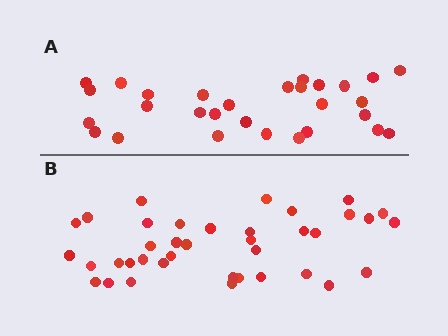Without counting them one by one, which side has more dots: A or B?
Region B (the bottom region) has more dots.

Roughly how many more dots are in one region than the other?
Region B has roughly 8 or so more dots than region A.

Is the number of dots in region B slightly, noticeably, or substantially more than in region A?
Region B has noticeably more, but not dramatically so. The ratio is roughly 1.3 to 1.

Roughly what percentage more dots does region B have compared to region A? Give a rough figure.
About 30% more.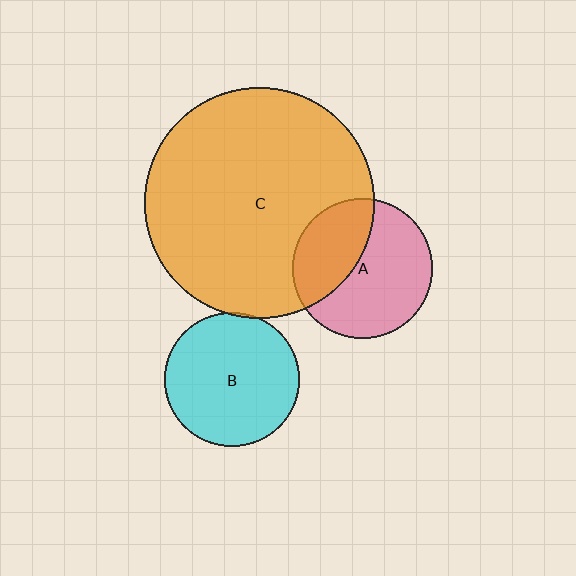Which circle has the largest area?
Circle C (orange).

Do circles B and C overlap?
Yes.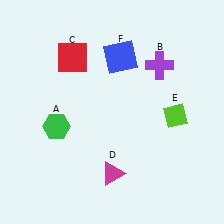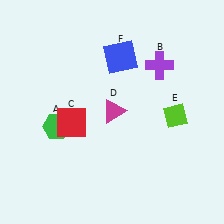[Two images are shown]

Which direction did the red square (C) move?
The red square (C) moved down.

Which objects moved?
The objects that moved are: the red square (C), the magenta triangle (D).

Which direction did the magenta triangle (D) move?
The magenta triangle (D) moved up.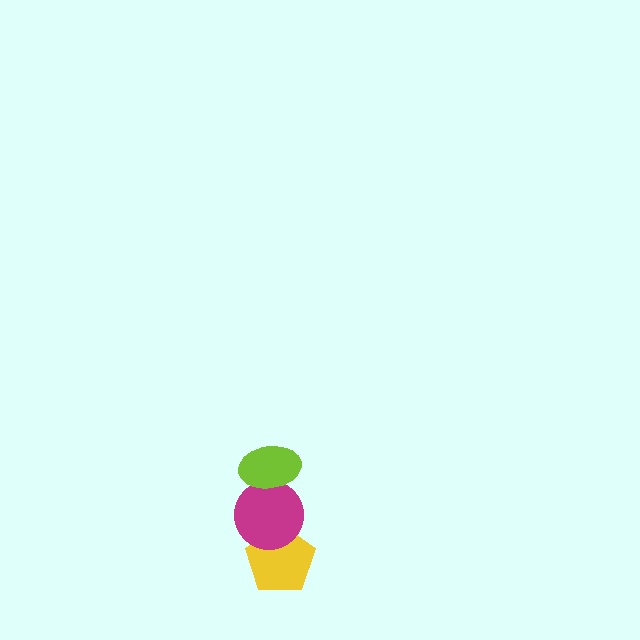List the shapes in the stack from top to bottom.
From top to bottom: the lime ellipse, the magenta circle, the yellow pentagon.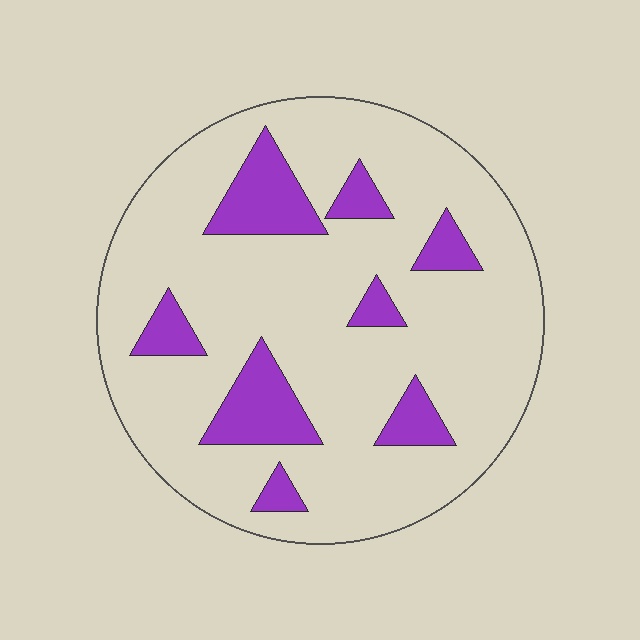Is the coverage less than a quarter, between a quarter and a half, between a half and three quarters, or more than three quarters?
Less than a quarter.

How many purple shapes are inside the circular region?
8.